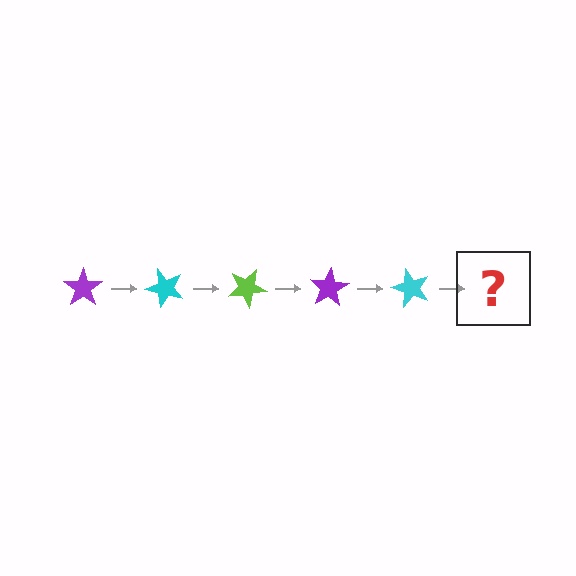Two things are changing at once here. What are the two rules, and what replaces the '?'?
The two rules are that it rotates 50 degrees each step and the color cycles through purple, cyan, and lime. The '?' should be a lime star, rotated 250 degrees from the start.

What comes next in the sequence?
The next element should be a lime star, rotated 250 degrees from the start.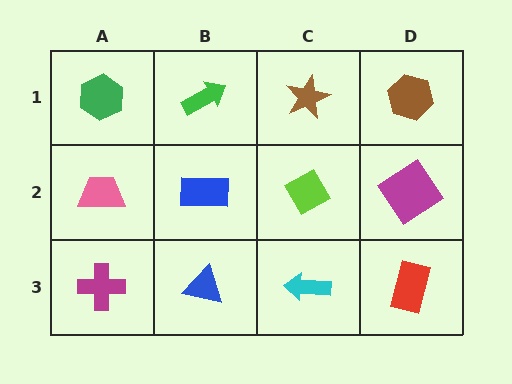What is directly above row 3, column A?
A pink trapezoid.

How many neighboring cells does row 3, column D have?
2.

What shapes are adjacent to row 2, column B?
A green arrow (row 1, column B), a blue triangle (row 3, column B), a pink trapezoid (row 2, column A), a lime diamond (row 2, column C).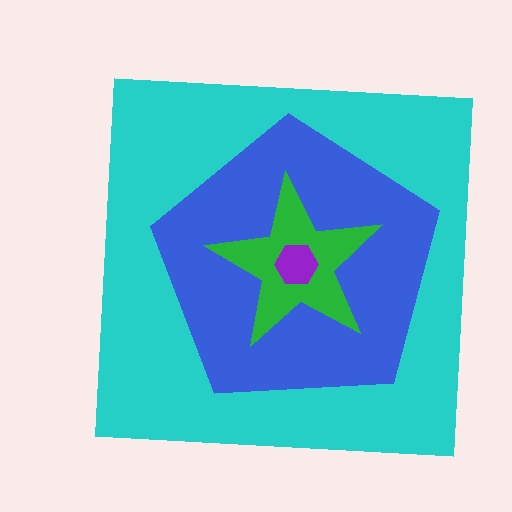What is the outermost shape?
The cyan square.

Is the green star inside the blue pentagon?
Yes.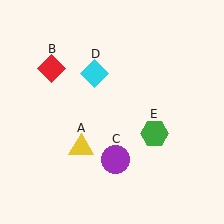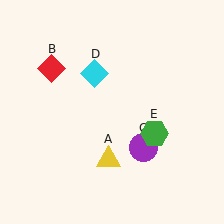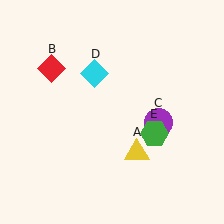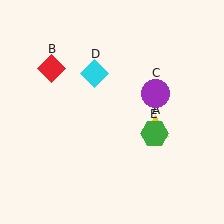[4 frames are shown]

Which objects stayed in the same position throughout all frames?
Red diamond (object B) and cyan diamond (object D) and green hexagon (object E) remained stationary.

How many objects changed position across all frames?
2 objects changed position: yellow triangle (object A), purple circle (object C).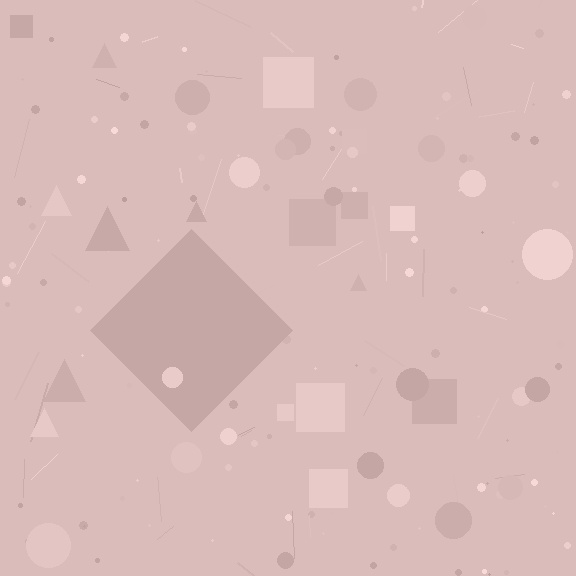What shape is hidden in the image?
A diamond is hidden in the image.